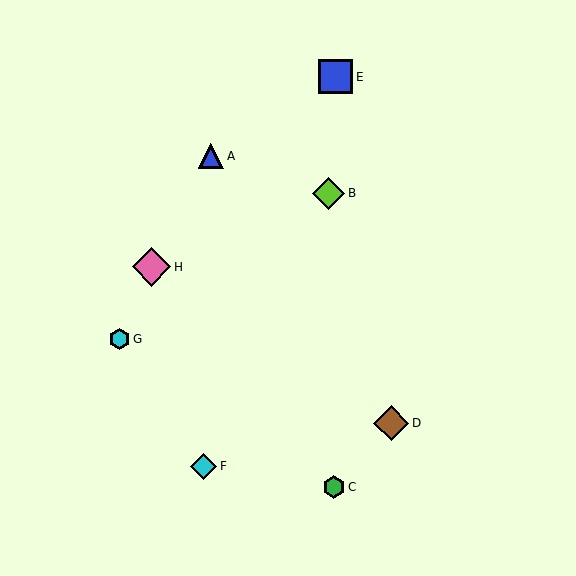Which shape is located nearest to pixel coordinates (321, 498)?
The green hexagon (labeled C) at (334, 487) is nearest to that location.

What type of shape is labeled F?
Shape F is a cyan diamond.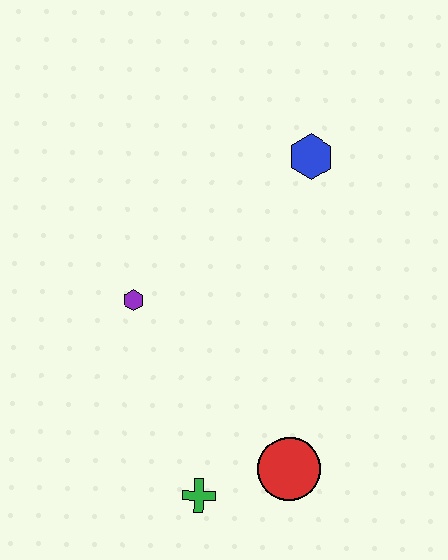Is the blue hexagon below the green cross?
No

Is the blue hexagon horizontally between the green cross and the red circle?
No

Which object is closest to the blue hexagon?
The purple hexagon is closest to the blue hexagon.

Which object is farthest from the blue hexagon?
The green cross is farthest from the blue hexagon.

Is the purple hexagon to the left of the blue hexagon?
Yes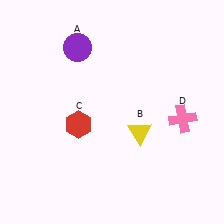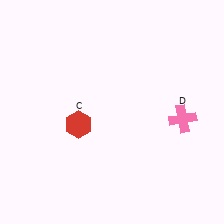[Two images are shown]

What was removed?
The yellow triangle (B), the purple circle (A) were removed in Image 2.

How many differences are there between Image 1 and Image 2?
There are 2 differences between the two images.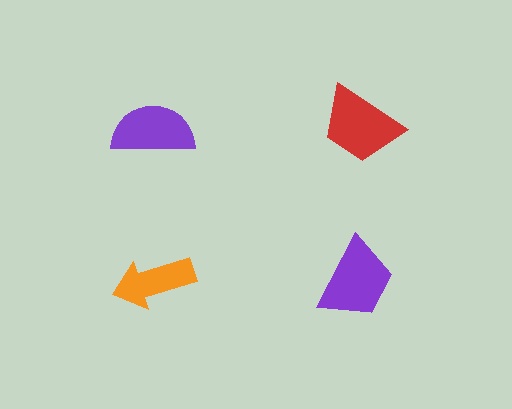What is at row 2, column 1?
An orange arrow.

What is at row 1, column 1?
A purple semicircle.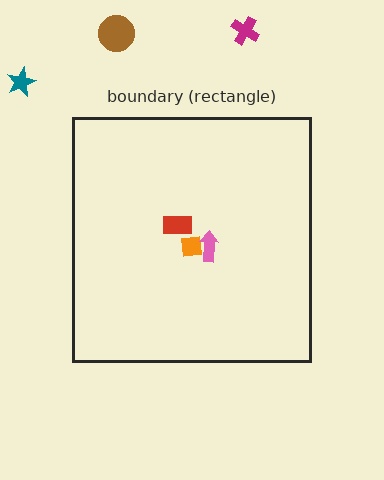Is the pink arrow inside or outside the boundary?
Inside.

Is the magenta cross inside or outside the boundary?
Outside.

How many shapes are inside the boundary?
3 inside, 3 outside.